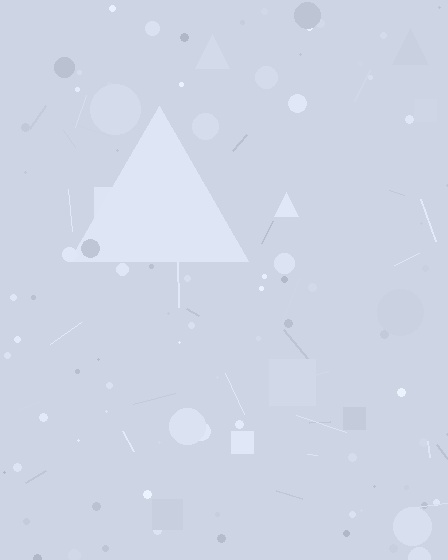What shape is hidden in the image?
A triangle is hidden in the image.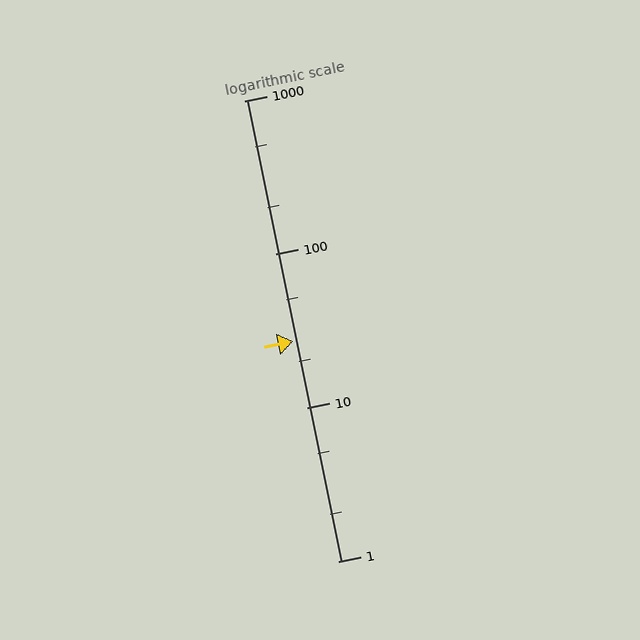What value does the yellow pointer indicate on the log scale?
The pointer indicates approximately 27.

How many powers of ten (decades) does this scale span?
The scale spans 3 decades, from 1 to 1000.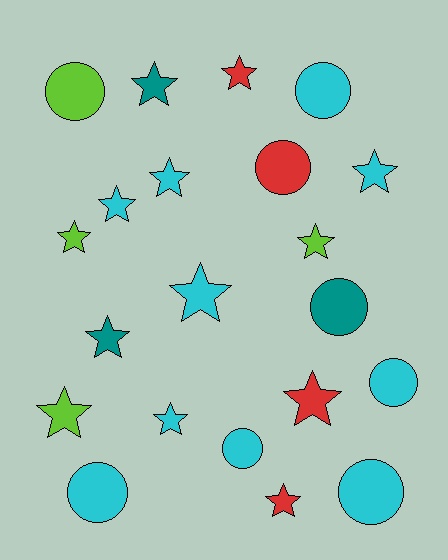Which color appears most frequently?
Cyan, with 10 objects.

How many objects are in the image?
There are 21 objects.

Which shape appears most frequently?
Star, with 13 objects.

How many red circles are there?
There is 1 red circle.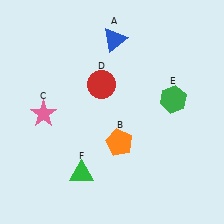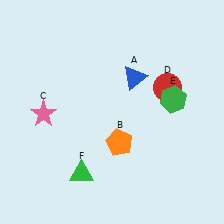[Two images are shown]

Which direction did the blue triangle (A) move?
The blue triangle (A) moved down.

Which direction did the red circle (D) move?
The red circle (D) moved right.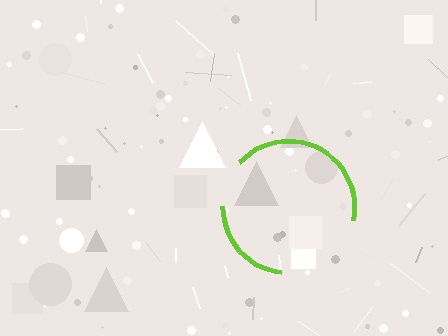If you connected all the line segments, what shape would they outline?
They would outline a circle.